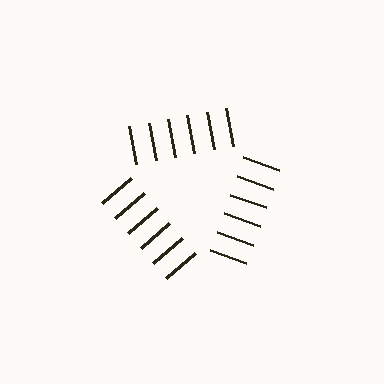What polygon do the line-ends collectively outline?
An illusory triangle — the line segments terminate on its edges but no continuous stroke is drawn.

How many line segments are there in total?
18 — 6 along each of the 3 edges.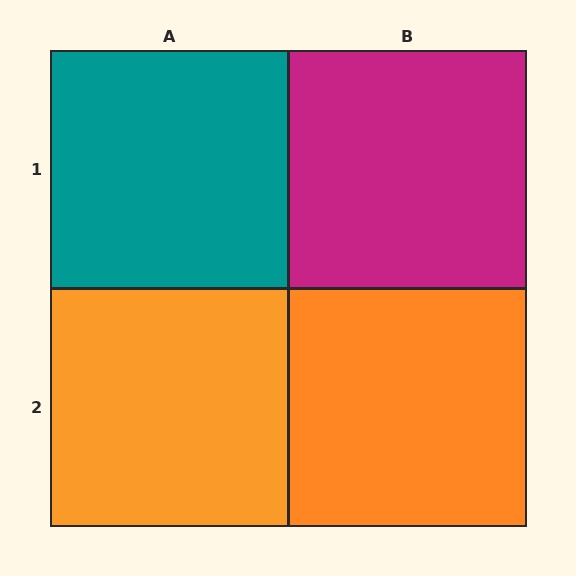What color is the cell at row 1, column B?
Magenta.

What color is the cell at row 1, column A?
Teal.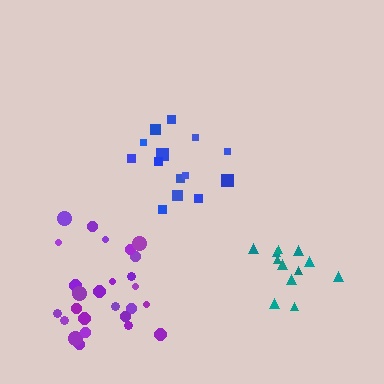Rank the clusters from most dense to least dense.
blue, purple, teal.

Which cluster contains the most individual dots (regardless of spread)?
Purple (26).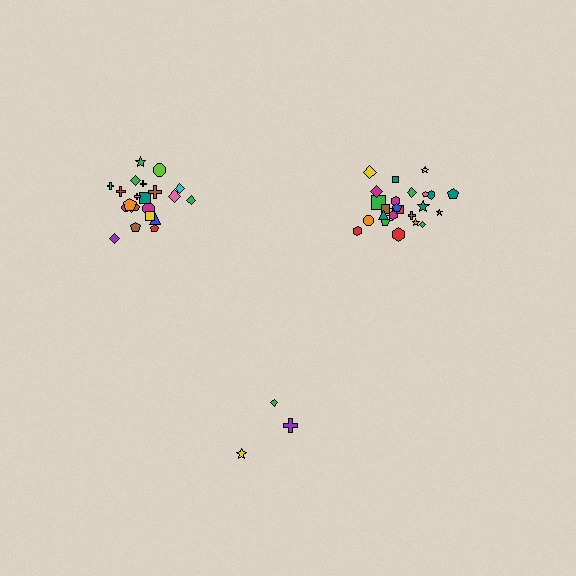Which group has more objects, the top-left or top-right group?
The top-right group.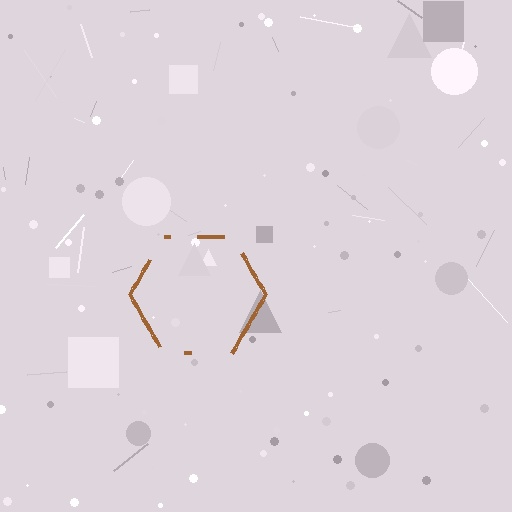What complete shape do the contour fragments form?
The contour fragments form a hexagon.